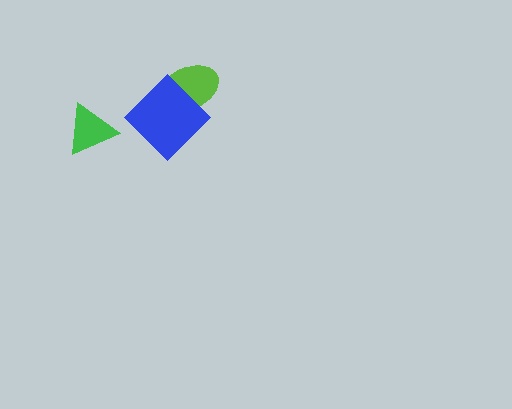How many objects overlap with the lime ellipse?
1 object overlaps with the lime ellipse.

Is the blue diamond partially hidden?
No, no other shape covers it.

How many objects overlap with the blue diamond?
1 object overlaps with the blue diamond.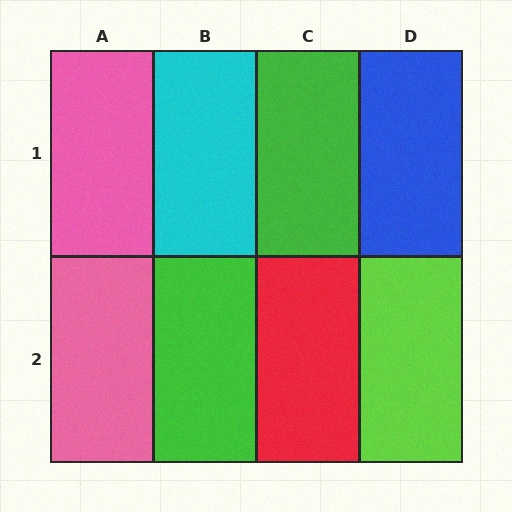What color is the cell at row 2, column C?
Red.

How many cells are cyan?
1 cell is cyan.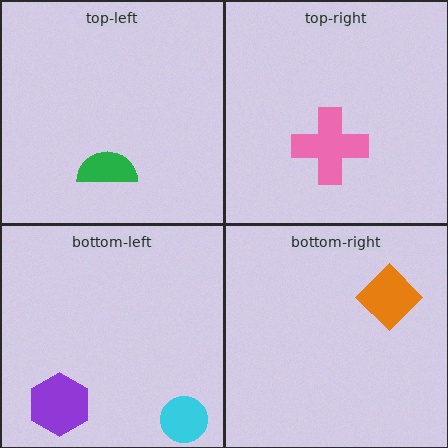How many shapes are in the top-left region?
1.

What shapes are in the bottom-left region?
The cyan circle, the purple hexagon.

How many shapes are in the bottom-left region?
2.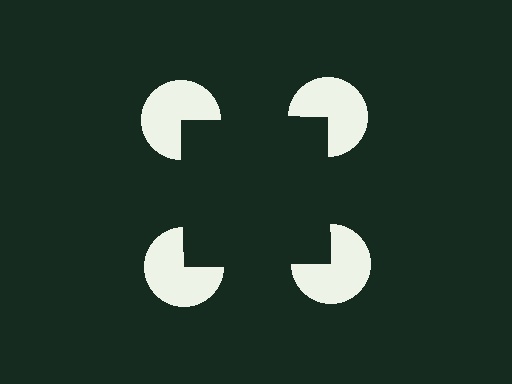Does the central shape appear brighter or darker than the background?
It typically appears slightly darker than the background, even though no actual brightness change is drawn.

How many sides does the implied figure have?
4 sides.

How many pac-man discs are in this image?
There are 4 — one at each vertex of the illusory square.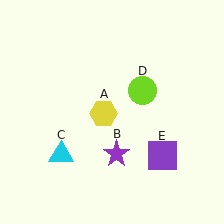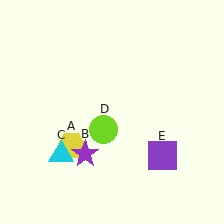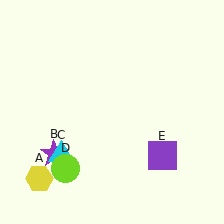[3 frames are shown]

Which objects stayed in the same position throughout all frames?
Cyan triangle (object C) and purple square (object E) remained stationary.